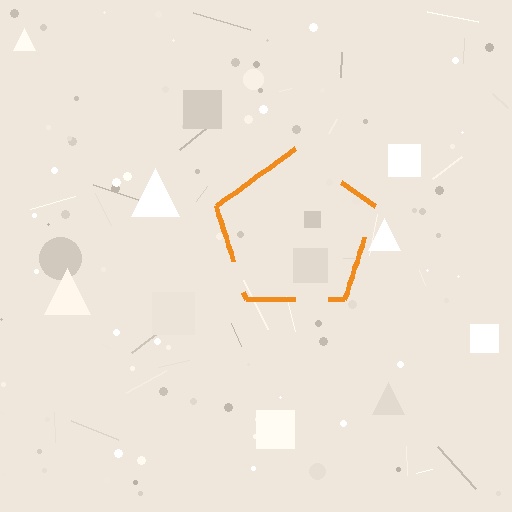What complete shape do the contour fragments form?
The contour fragments form a pentagon.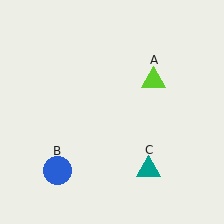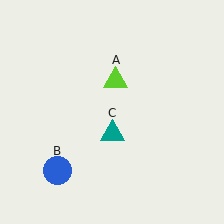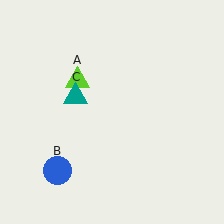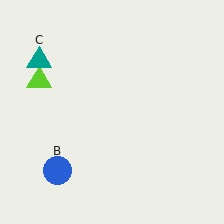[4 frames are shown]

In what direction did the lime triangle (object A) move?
The lime triangle (object A) moved left.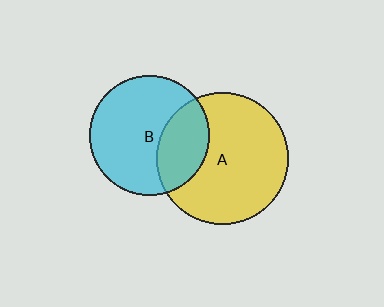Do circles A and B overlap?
Yes.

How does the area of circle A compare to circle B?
Approximately 1.2 times.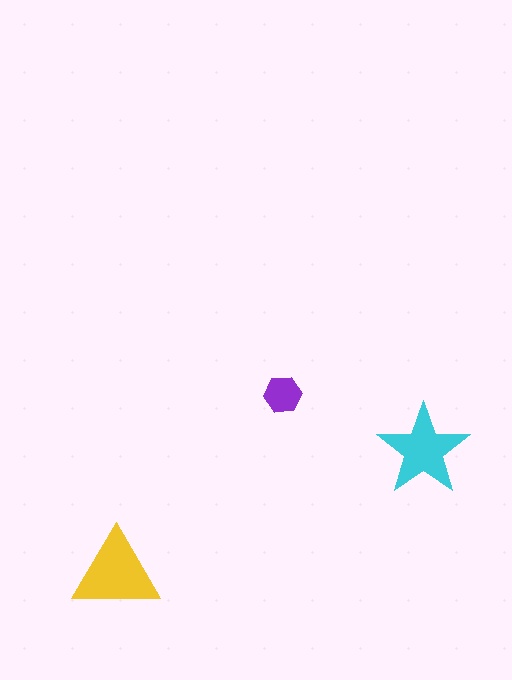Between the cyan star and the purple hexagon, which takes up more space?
The cyan star.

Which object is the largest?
The yellow triangle.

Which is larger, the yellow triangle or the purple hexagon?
The yellow triangle.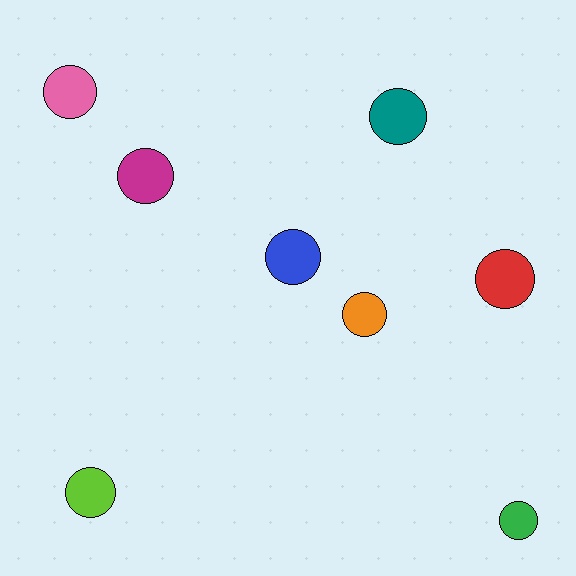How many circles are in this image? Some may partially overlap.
There are 8 circles.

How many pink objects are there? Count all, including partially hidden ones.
There is 1 pink object.